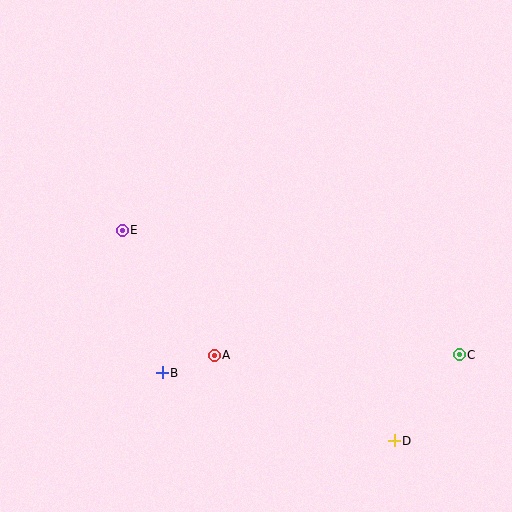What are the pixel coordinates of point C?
Point C is at (459, 355).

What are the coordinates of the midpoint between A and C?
The midpoint between A and C is at (337, 355).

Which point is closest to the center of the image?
Point A at (214, 355) is closest to the center.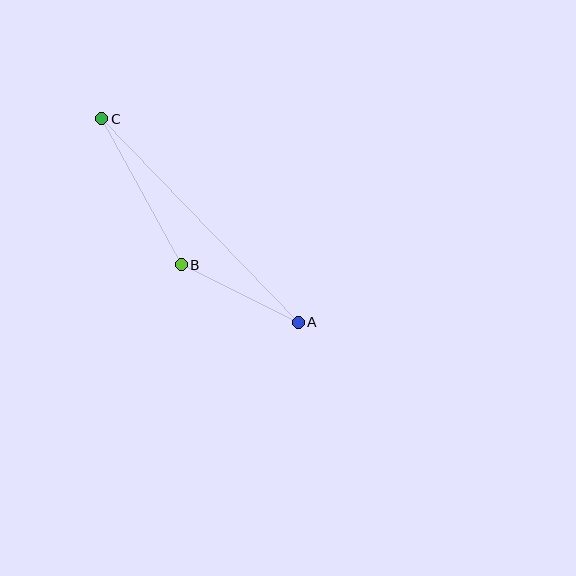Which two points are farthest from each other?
Points A and C are farthest from each other.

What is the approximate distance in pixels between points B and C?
The distance between B and C is approximately 166 pixels.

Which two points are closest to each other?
Points A and B are closest to each other.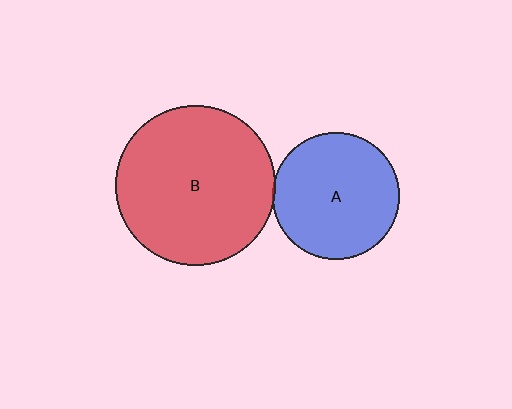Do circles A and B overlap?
Yes.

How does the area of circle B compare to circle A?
Approximately 1.6 times.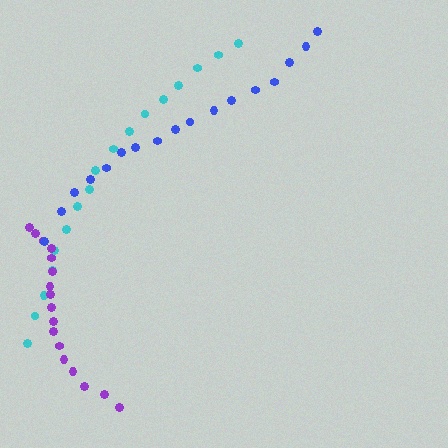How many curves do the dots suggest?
There are 3 distinct paths.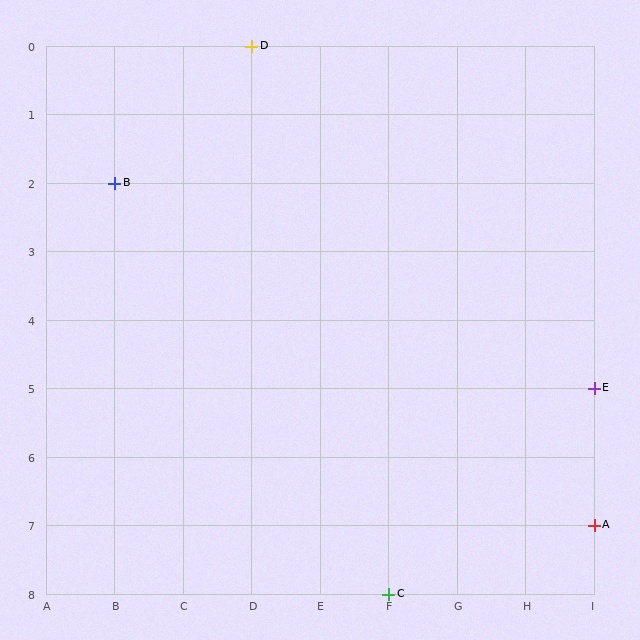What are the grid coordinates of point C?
Point C is at grid coordinates (F, 8).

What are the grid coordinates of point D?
Point D is at grid coordinates (D, 0).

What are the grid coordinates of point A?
Point A is at grid coordinates (I, 7).